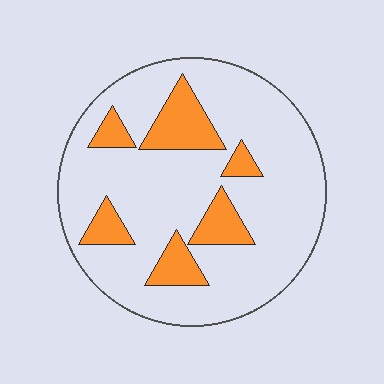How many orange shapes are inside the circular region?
6.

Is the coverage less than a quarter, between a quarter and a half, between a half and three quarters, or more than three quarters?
Less than a quarter.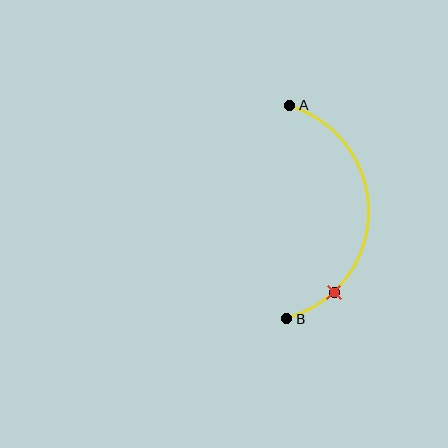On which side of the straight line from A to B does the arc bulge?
The arc bulges to the right of the straight line connecting A and B.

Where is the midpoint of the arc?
The arc midpoint is the point on the curve farthest from the straight line joining A and B. It sits to the right of that line.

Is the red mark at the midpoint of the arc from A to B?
No. The red mark lies on the arc but is closer to endpoint B. The arc midpoint would be at the point on the curve equidistant along the arc from both A and B.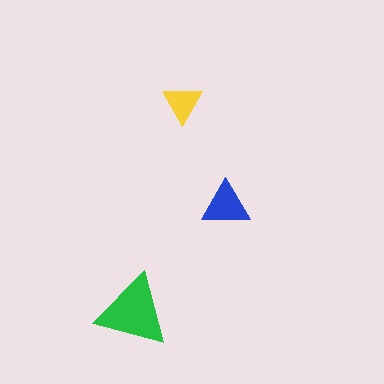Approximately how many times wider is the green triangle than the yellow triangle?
About 2 times wider.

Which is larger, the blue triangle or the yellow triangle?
The blue one.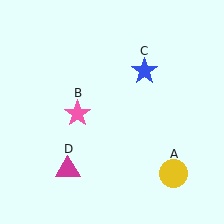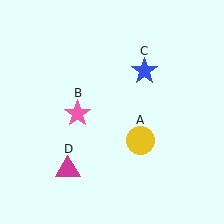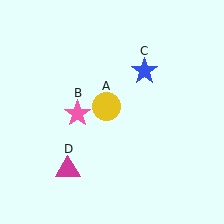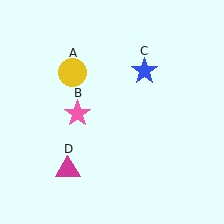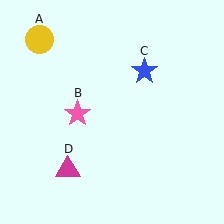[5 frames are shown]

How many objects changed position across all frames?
1 object changed position: yellow circle (object A).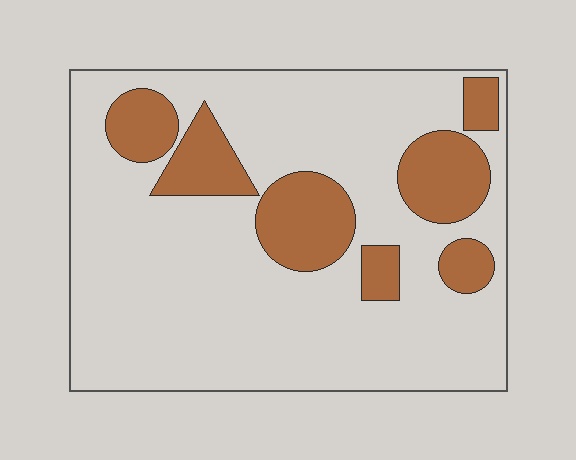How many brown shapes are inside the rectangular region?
7.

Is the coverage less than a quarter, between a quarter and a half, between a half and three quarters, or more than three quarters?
Less than a quarter.